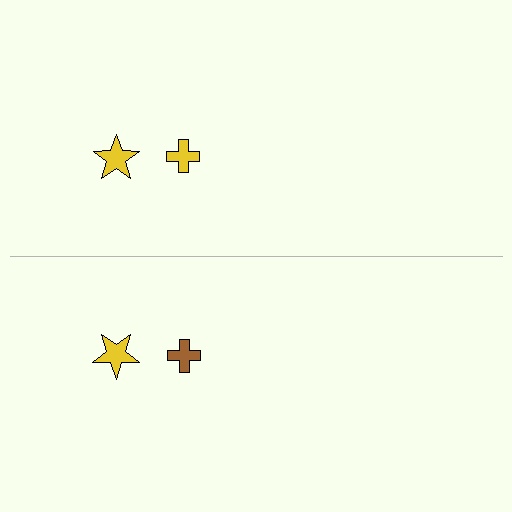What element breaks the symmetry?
The brown cross on the bottom side breaks the symmetry — its mirror counterpart is yellow.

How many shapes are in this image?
There are 4 shapes in this image.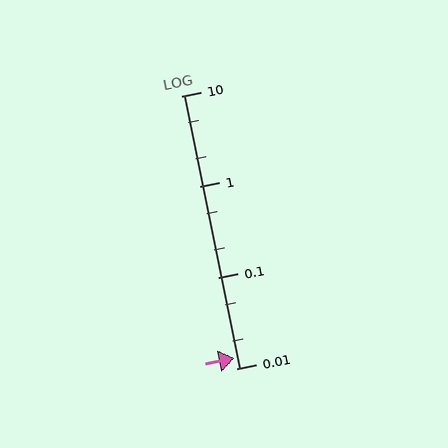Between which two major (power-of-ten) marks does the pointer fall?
The pointer is between 0.01 and 0.1.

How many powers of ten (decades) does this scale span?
The scale spans 3 decades, from 0.01 to 10.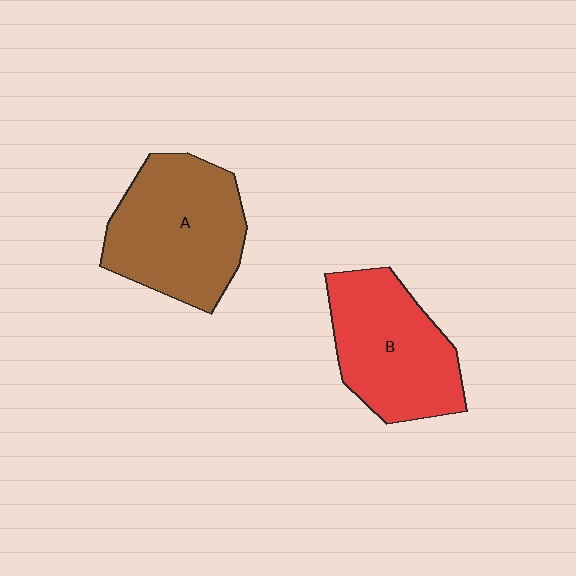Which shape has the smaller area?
Shape B (red).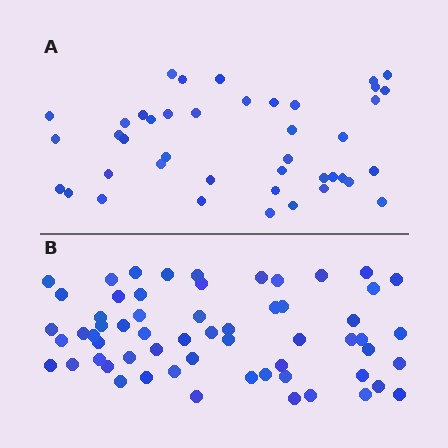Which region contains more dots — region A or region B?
Region B (the bottom region) has more dots.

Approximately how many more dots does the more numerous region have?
Region B has approximately 20 more dots than region A.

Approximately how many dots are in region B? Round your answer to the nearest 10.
About 60 dots.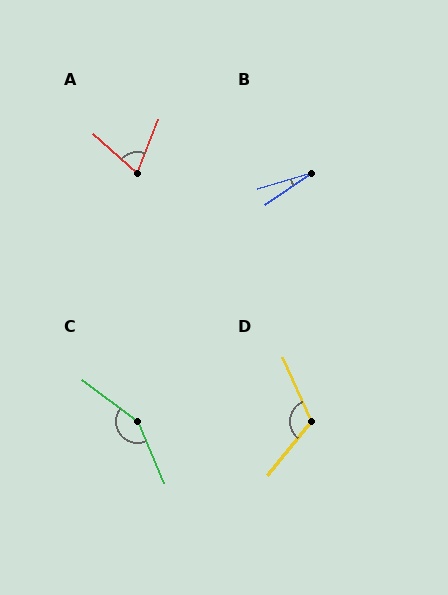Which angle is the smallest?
B, at approximately 18 degrees.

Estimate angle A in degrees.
Approximately 70 degrees.